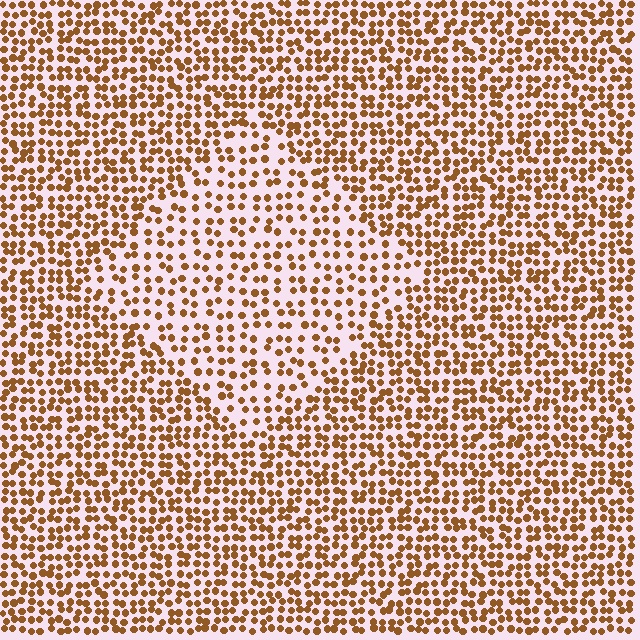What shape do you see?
I see a diamond.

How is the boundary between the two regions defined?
The boundary is defined by a change in element density (approximately 1.7x ratio). All elements are the same color, size, and shape.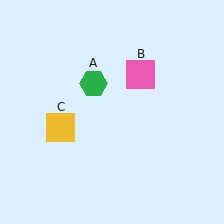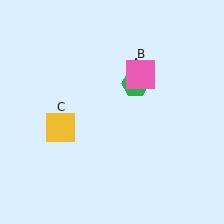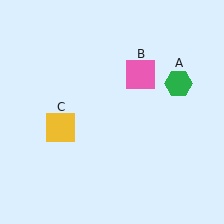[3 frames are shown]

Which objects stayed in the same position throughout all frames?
Pink square (object B) and yellow square (object C) remained stationary.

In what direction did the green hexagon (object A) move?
The green hexagon (object A) moved right.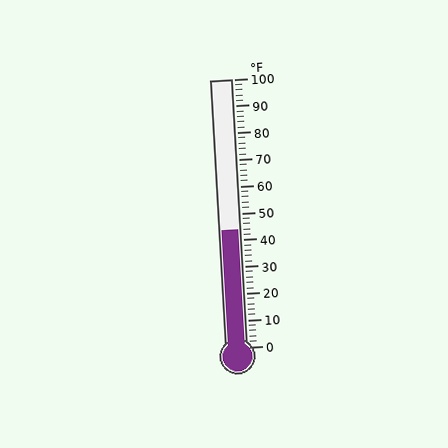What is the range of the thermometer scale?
The thermometer scale ranges from 0°F to 100°F.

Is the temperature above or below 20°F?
The temperature is above 20°F.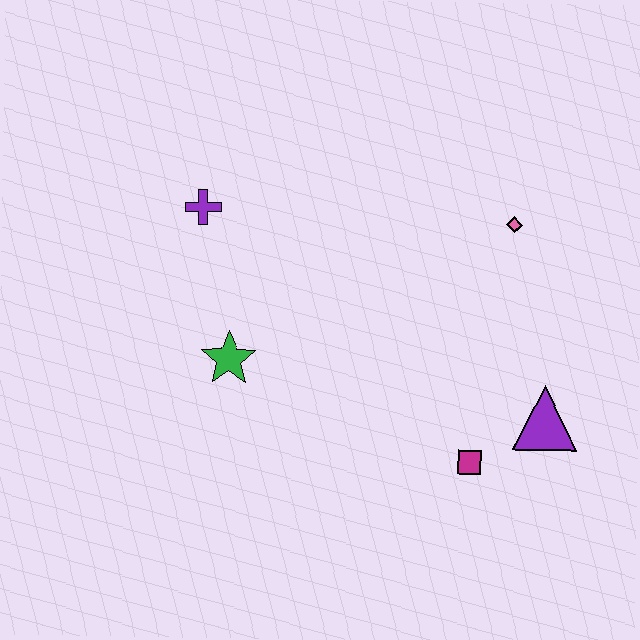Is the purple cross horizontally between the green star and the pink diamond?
No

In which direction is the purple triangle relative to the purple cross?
The purple triangle is to the right of the purple cross.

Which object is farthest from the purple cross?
The purple triangle is farthest from the purple cross.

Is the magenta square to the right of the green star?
Yes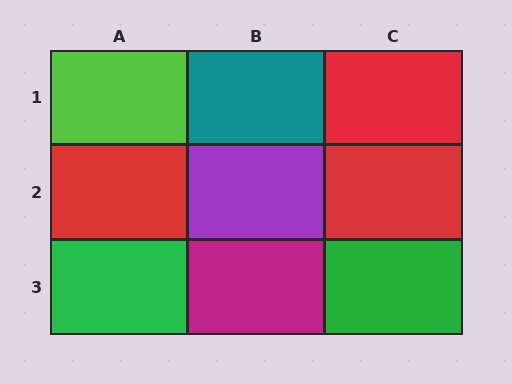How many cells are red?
3 cells are red.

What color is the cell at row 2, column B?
Purple.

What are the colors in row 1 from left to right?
Lime, teal, red.